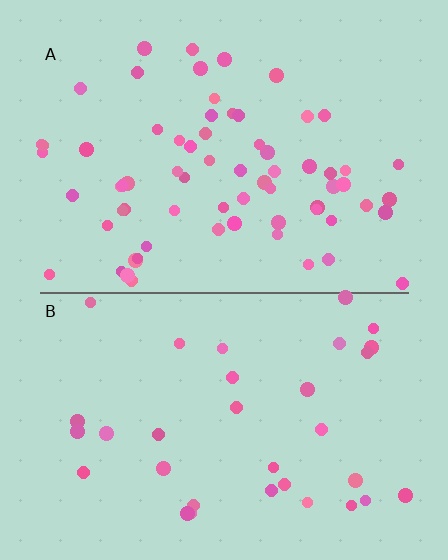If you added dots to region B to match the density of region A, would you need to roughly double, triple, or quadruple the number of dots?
Approximately double.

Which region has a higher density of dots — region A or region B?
A (the top).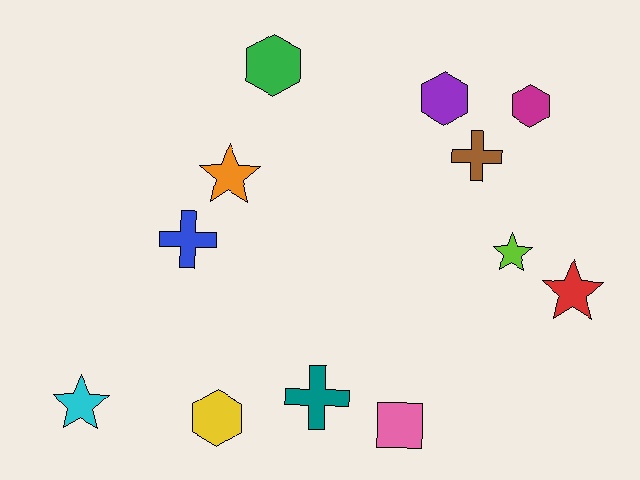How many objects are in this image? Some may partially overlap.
There are 12 objects.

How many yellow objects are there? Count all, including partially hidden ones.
There is 1 yellow object.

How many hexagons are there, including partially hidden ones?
There are 4 hexagons.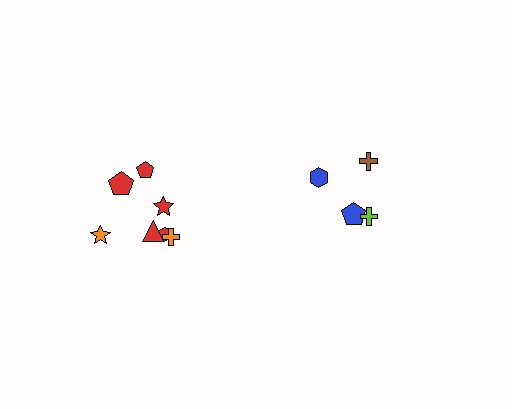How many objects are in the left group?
There are 7 objects.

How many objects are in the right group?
There are 4 objects.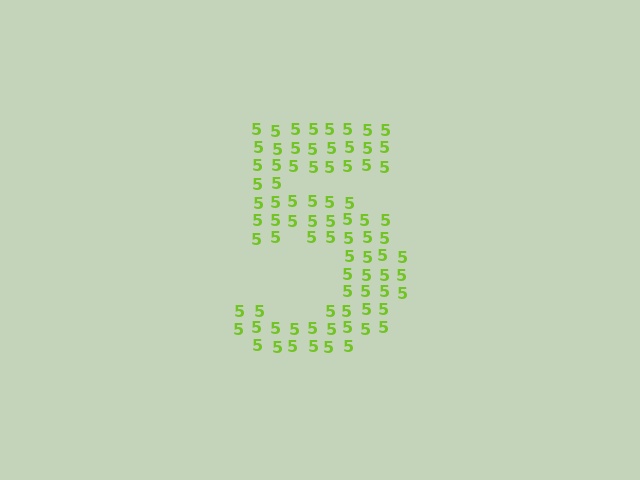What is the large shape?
The large shape is the digit 5.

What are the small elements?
The small elements are digit 5's.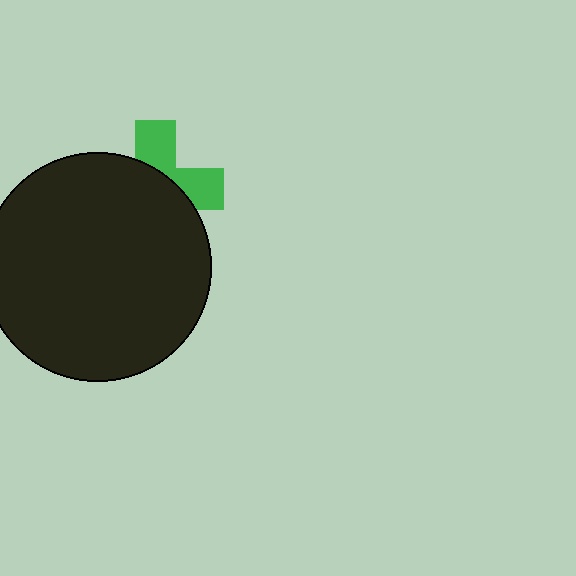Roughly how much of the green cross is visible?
A small part of it is visible (roughly 38%).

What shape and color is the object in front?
The object in front is a black circle.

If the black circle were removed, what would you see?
You would see the complete green cross.